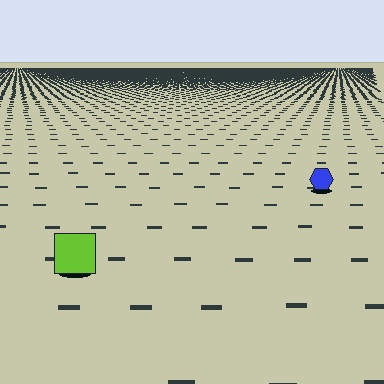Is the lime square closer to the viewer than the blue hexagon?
Yes. The lime square is closer — you can tell from the texture gradient: the ground texture is coarser near it.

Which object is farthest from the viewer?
The blue hexagon is farthest from the viewer. It appears smaller and the ground texture around it is denser.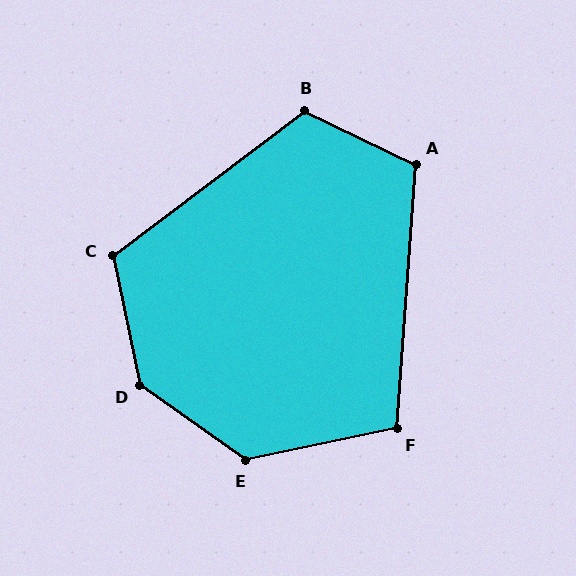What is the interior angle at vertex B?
Approximately 117 degrees (obtuse).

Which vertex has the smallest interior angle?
F, at approximately 106 degrees.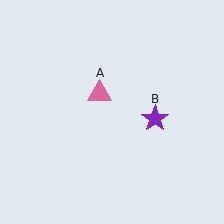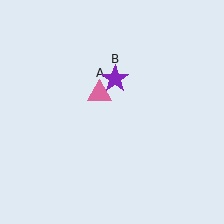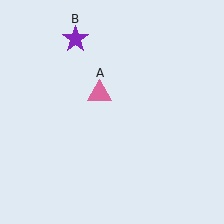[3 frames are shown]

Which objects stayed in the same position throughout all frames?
Pink triangle (object A) remained stationary.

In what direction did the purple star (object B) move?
The purple star (object B) moved up and to the left.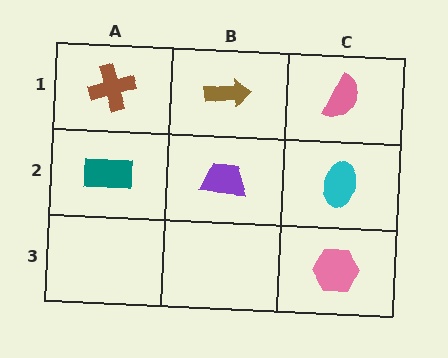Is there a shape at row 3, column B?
No, that cell is empty.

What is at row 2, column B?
A purple trapezoid.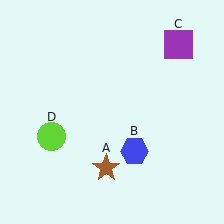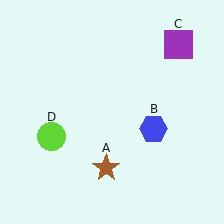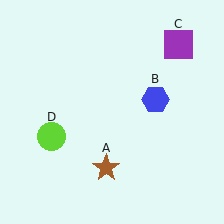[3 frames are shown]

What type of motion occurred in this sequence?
The blue hexagon (object B) rotated counterclockwise around the center of the scene.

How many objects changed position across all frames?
1 object changed position: blue hexagon (object B).